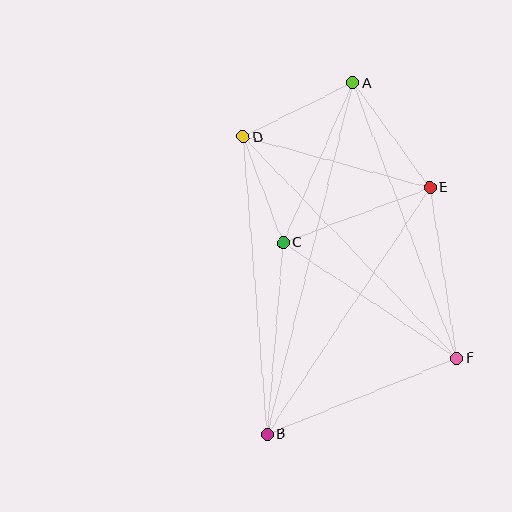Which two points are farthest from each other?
Points A and B are farthest from each other.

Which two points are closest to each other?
Points C and D are closest to each other.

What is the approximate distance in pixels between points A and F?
The distance between A and F is approximately 294 pixels.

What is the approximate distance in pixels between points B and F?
The distance between B and F is approximately 205 pixels.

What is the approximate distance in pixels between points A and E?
The distance between A and E is approximately 130 pixels.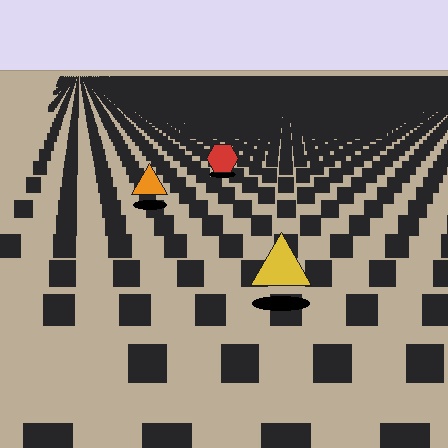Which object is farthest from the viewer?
The red hexagon is farthest from the viewer. It appears smaller and the ground texture around it is denser.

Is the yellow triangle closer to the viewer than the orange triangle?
Yes. The yellow triangle is closer — you can tell from the texture gradient: the ground texture is coarser near it.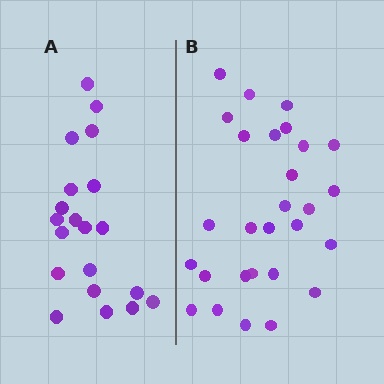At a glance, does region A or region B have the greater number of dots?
Region B (the right region) has more dots.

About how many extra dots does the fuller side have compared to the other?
Region B has roughly 8 or so more dots than region A.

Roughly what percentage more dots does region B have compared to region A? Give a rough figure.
About 40% more.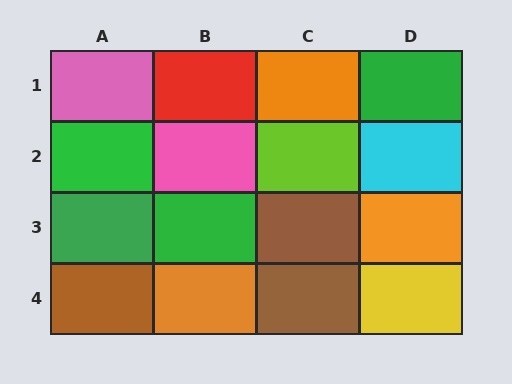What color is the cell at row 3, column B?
Green.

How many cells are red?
1 cell is red.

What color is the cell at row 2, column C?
Lime.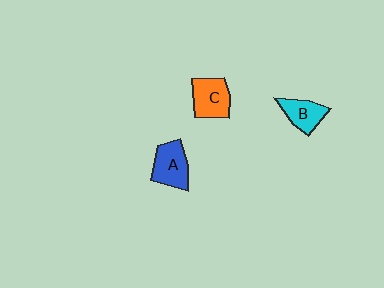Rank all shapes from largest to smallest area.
From largest to smallest: A (blue), C (orange), B (cyan).